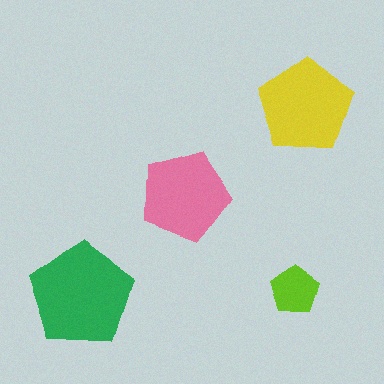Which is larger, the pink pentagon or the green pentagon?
The green one.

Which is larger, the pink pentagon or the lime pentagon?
The pink one.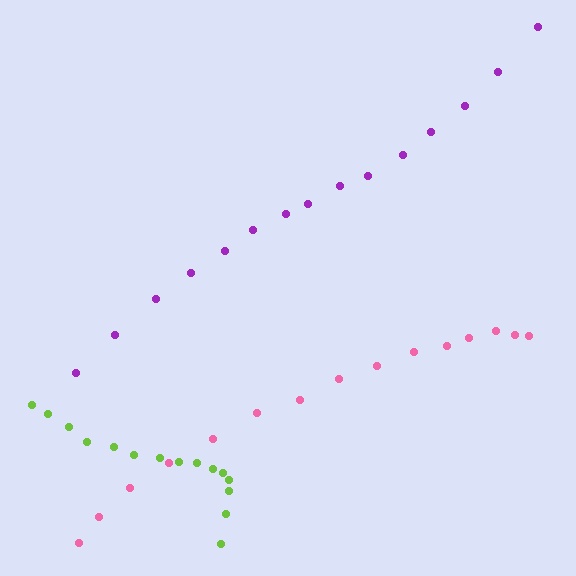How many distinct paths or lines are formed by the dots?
There are 3 distinct paths.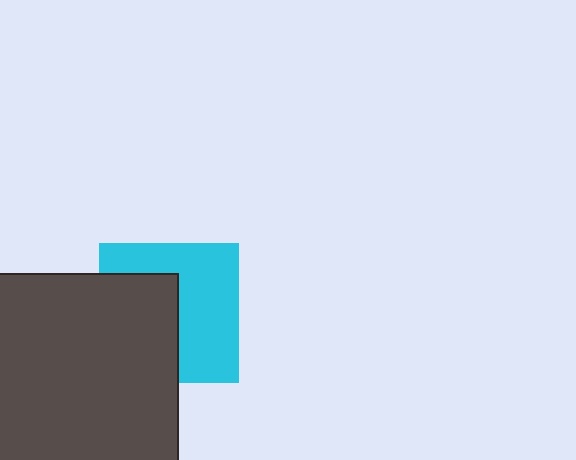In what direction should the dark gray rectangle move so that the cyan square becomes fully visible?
The dark gray rectangle should move left. That is the shortest direction to clear the overlap and leave the cyan square fully visible.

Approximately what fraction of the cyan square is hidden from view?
Roughly 45% of the cyan square is hidden behind the dark gray rectangle.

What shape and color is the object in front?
The object in front is a dark gray rectangle.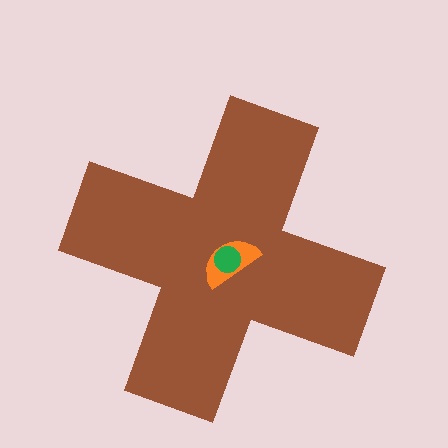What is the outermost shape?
The brown cross.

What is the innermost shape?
The green circle.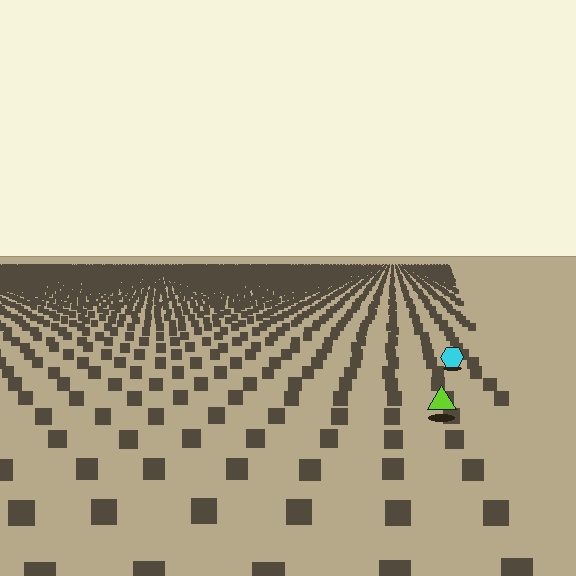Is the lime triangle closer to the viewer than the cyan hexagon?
Yes. The lime triangle is closer — you can tell from the texture gradient: the ground texture is coarser near it.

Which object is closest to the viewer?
The lime triangle is closest. The texture marks near it are larger and more spread out.